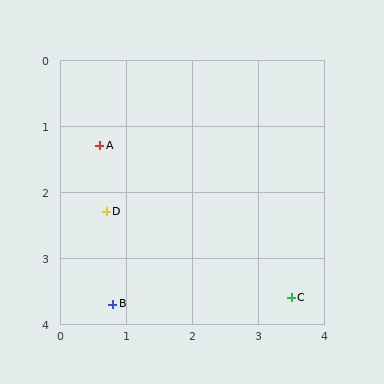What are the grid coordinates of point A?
Point A is at approximately (0.6, 1.3).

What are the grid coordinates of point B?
Point B is at approximately (0.8, 3.7).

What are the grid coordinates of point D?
Point D is at approximately (0.7, 2.3).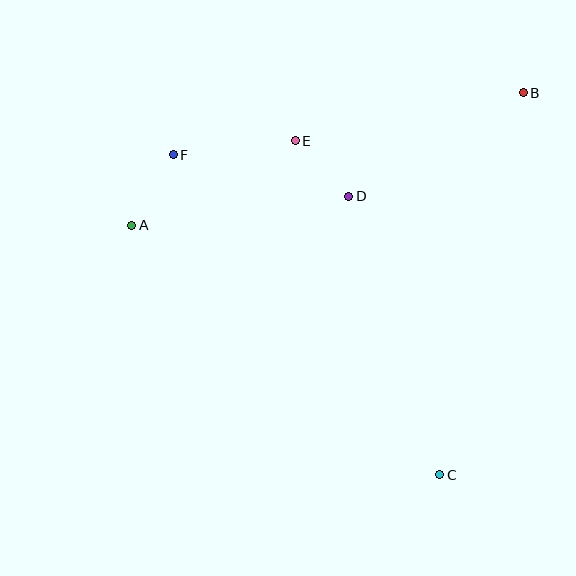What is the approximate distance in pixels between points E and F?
The distance between E and F is approximately 122 pixels.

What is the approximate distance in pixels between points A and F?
The distance between A and F is approximately 82 pixels.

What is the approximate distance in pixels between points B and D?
The distance between B and D is approximately 203 pixels.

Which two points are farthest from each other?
Points C and F are farthest from each other.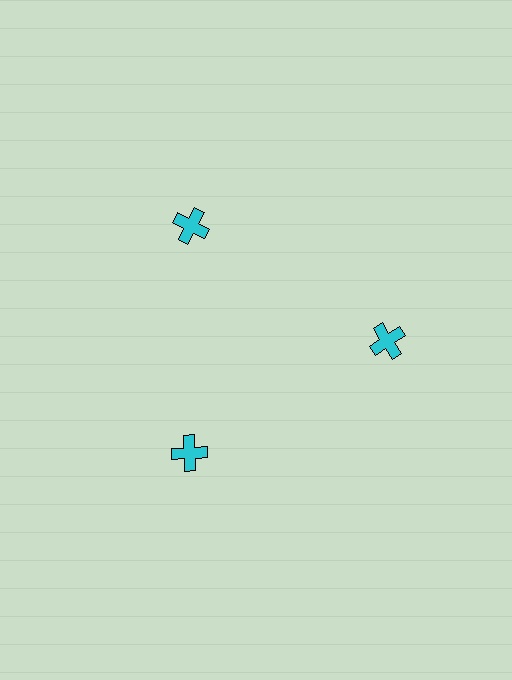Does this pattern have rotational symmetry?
Yes, this pattern has 3-fold rotational symmetry. It looks the same after rotating 120 degrees around the center.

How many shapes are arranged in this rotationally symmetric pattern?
There are 3 shapes, arranged in 3 groups of 1.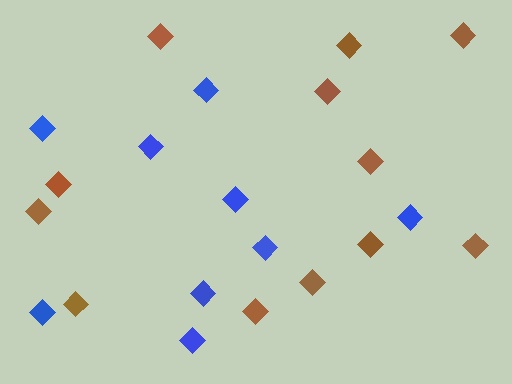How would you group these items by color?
There are 2 groups: one group of blue diamonds (9) and one group of brown diamonds (12).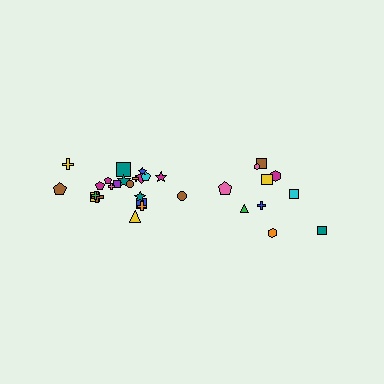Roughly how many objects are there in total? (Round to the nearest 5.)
Roughly 30 objects in total.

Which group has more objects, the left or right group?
The left group.